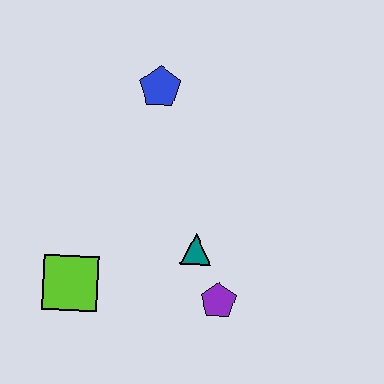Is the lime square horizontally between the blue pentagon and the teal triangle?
No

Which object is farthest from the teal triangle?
The blue pentagon is farthest from the teal triangle.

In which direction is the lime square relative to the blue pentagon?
The lime square is below the blue pentagon.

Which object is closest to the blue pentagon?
The teal triangle is closest to the blue pentagon.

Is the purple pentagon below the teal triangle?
Yes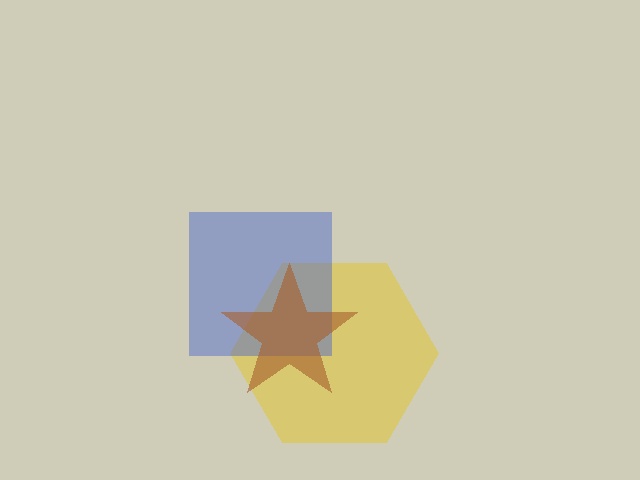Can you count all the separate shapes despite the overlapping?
Yes, there are 3 separate shapes.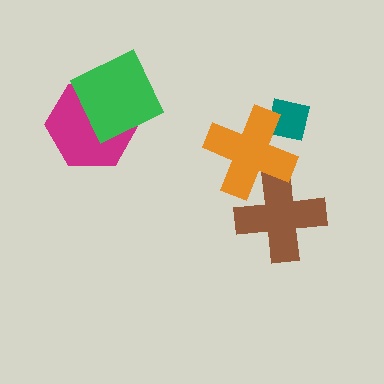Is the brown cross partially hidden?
Yes, it is partially covered by another shape.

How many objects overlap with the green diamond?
1 object overlaps with the green diamond.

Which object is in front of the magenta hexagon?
The green diamond is in front of the magenta hexagon.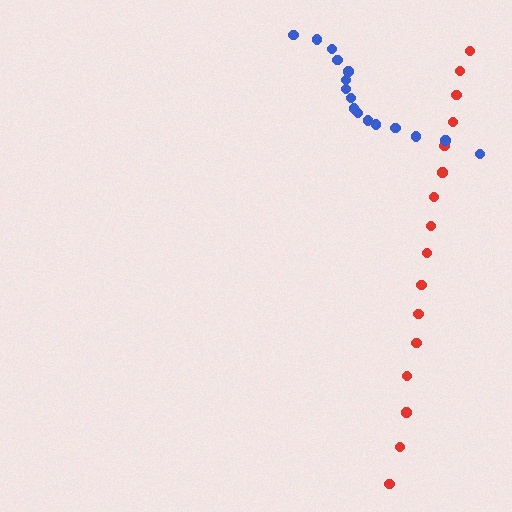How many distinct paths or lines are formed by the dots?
There are 2 distinct paths.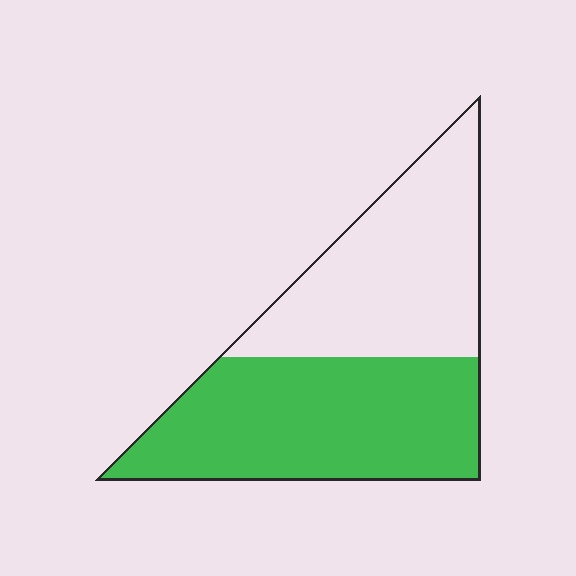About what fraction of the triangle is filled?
About one half (1/2).